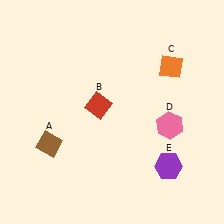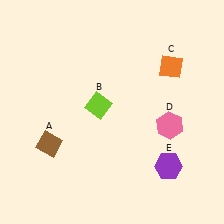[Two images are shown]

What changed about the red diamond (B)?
In Image 1, B is red. In Image 2, it changed to lime.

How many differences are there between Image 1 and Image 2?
There is 1 difference between the two images.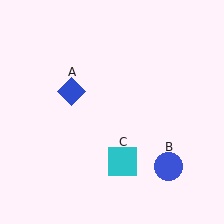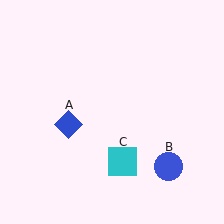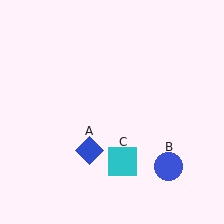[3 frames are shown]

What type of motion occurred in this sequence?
The blue diamond (object A) rotated counterclockwise around the center of the scene.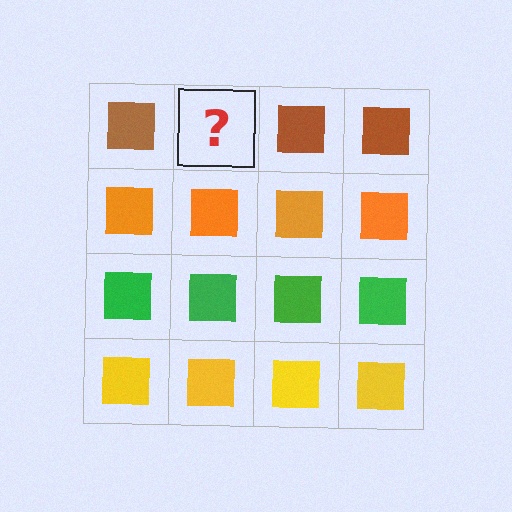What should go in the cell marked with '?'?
The missing cell should contain a brown square.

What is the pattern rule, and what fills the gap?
The rule is that each row has a consistent color. The gap should be filled with a brown square.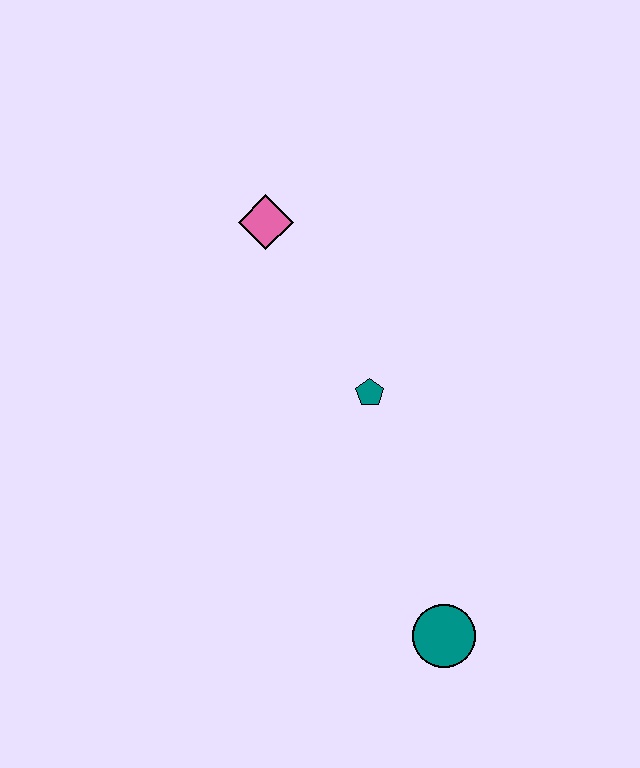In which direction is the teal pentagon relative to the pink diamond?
The teal pentagon is below the pink diamond.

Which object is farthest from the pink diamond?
The teal circle is farthest from the pink diamond.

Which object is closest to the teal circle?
The teal pentagon is closest to the teal circle.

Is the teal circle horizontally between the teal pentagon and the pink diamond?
No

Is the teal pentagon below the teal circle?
No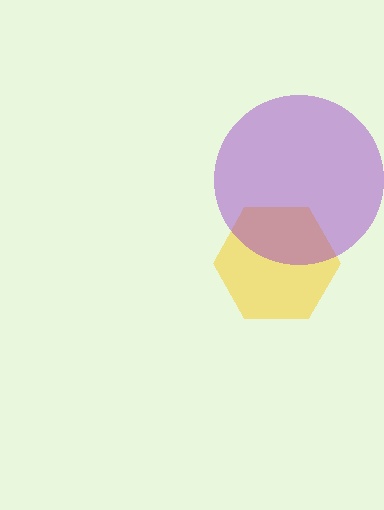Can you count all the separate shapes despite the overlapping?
Yes, there are 2 separate shapes.